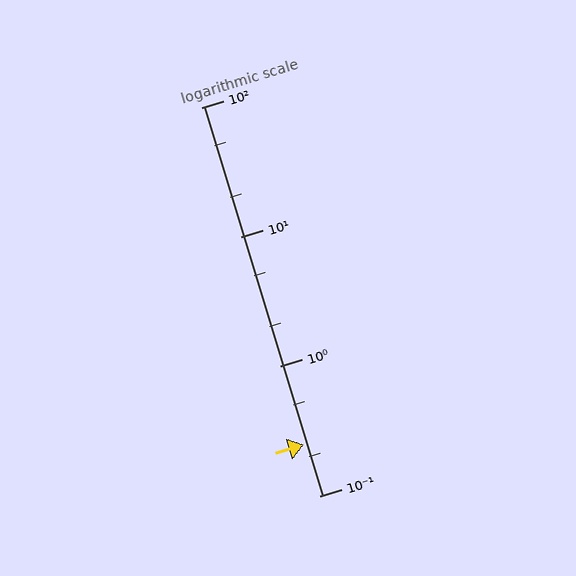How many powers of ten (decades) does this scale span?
The scale spans 3 decades, from 0.1 to 100.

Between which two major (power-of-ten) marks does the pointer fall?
The pointer is between 0.1 and 1.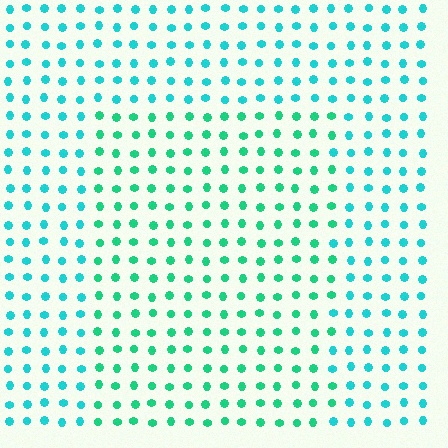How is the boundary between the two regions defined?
The boundary is defined purely by a slight shift in hue (about 27 degrees). Spacing, size, and orientation are identical on both sides.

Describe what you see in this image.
The image is filled with small cyan elements in a uniform arrangement. A rectangle-shaped region is visible where the elements are tinted to a slightly different hue, forming a subtle color boundary.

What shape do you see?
I see a rectangle.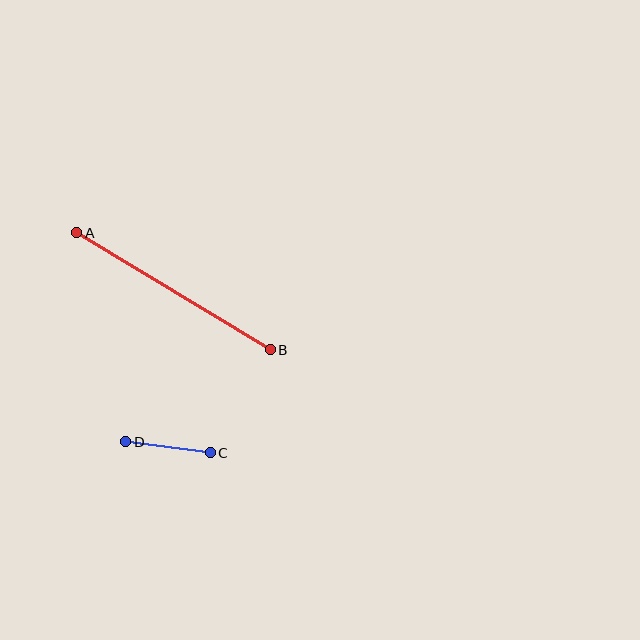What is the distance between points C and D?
The distance is approximately 85 pixels.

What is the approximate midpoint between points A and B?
The midpoint is at approximately (174, 291) pixels.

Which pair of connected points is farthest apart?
Points A and B are farthest apart.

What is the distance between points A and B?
The distance is approximately 226 pixels.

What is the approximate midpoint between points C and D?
The midpoint is at approximately (168, 447) pixels.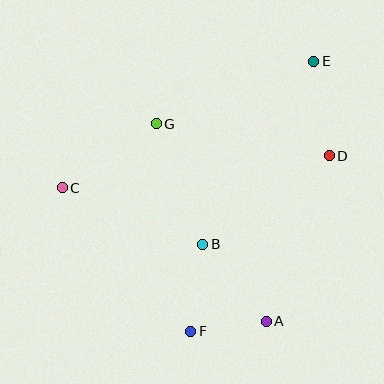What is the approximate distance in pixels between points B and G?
The distance between B and G is approximately 129 pixels.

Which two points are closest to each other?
Points A and F are closest to each other.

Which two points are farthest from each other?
Points E and F are farthest from each other.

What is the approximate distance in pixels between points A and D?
The distance between A and D is approximately 177 pixels.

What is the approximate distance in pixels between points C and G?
The distance between C and G is approximately 114 pixels.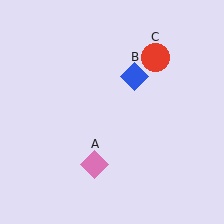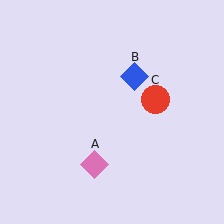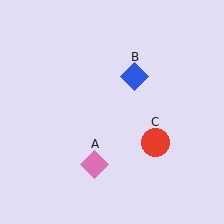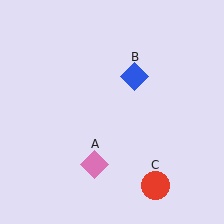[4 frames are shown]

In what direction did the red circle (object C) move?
The red circle (object C) moved down.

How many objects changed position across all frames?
1 object changed position: red circle (object C).